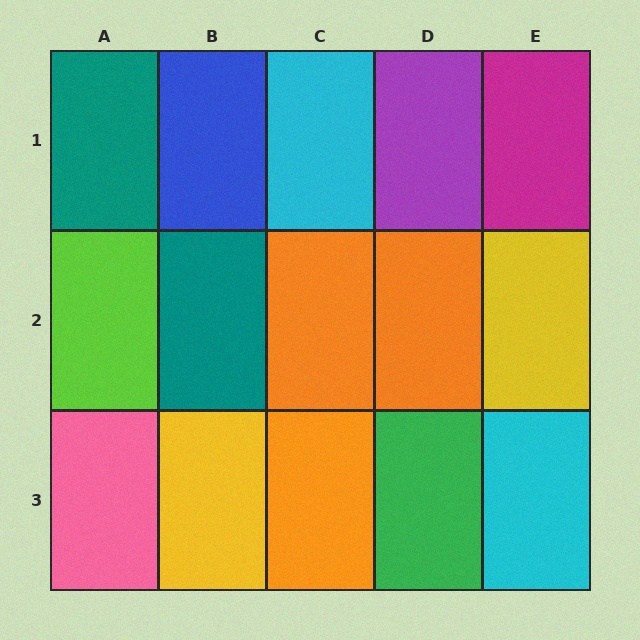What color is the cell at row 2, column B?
Teal.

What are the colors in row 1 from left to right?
Teal, blue, cyan, purple, magenta.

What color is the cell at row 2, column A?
Lime.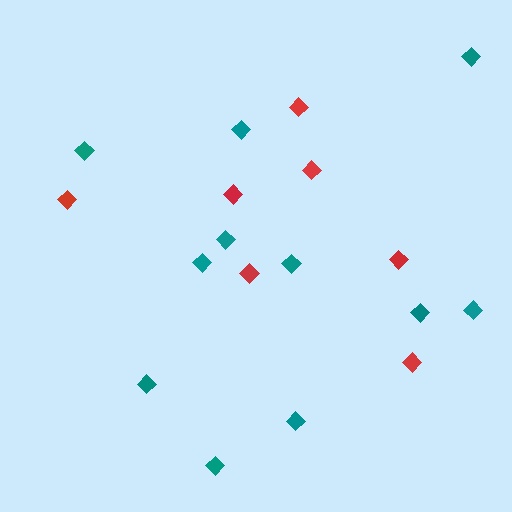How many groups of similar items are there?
There are 2 groups: one group of teal diamonds (11) and one group of red diamonds (7).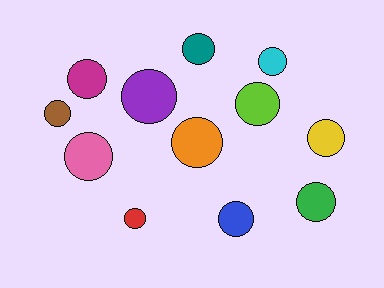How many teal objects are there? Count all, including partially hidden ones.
There is 1 teal object.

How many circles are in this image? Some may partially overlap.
There are 12 circles.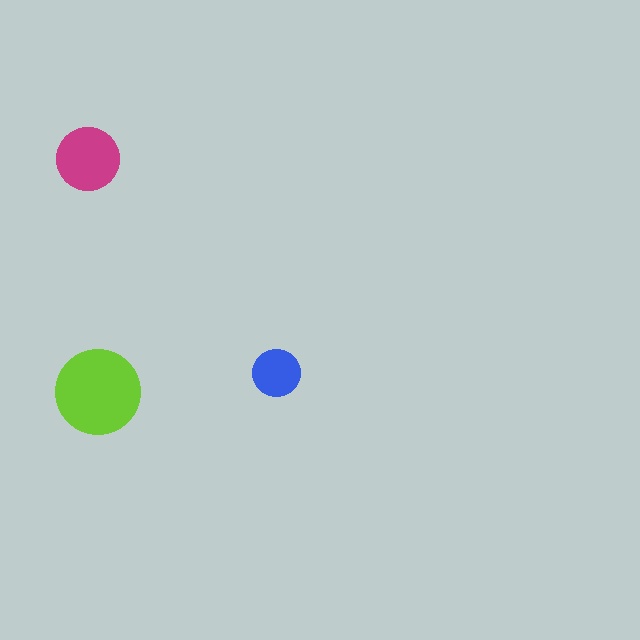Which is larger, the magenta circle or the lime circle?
The lime one.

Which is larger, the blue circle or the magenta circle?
The magenta one.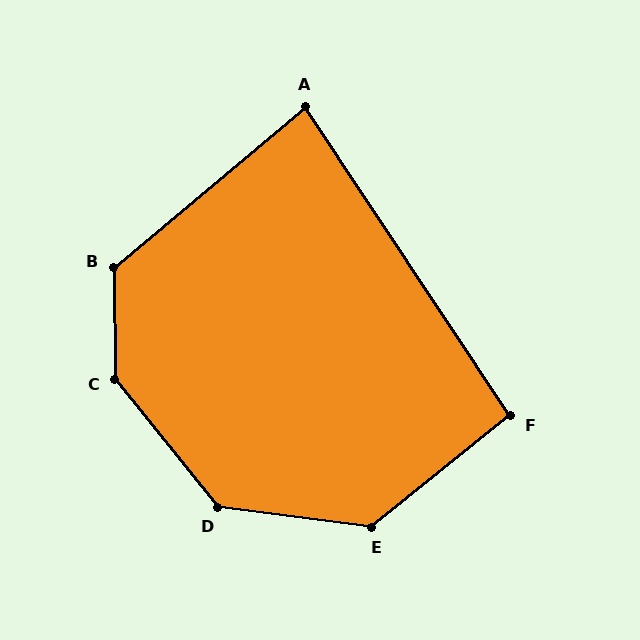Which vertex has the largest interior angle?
C, at approximately 142 degrees.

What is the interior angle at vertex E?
Approximately 134 degrees (obtuse).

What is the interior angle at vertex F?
Approximately 95 degrees (obtuse).